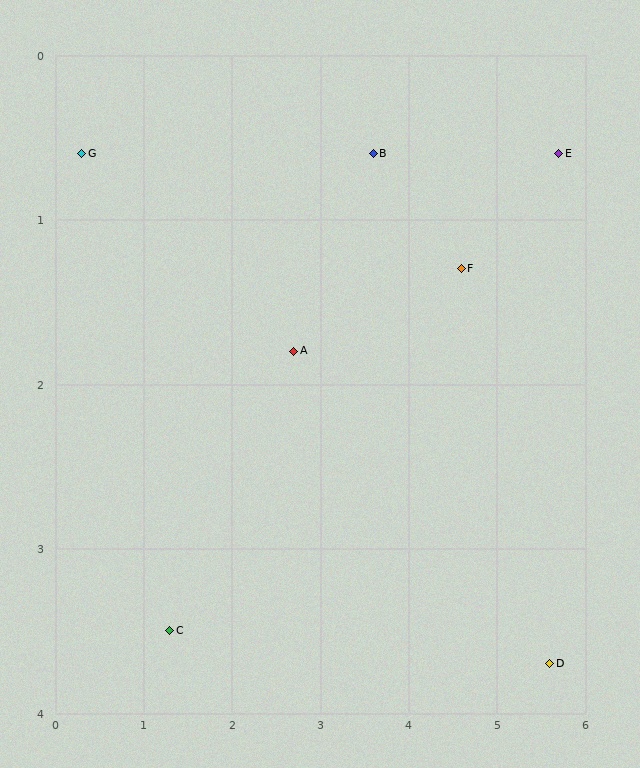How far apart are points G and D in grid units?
Points G and D are about 6.1 grid units apart.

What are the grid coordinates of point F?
Point F is at approximately (4.6, 1.3).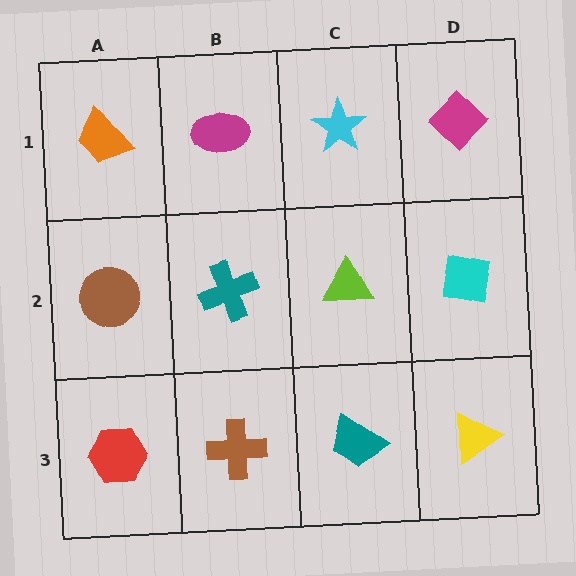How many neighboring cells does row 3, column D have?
2.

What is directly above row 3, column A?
A brown circle.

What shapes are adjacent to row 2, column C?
A cyan star (row 1, column C), a teal trapezoid (row 3, column C), a teal cross (row 2, column B), a cyan square (row 2, column D).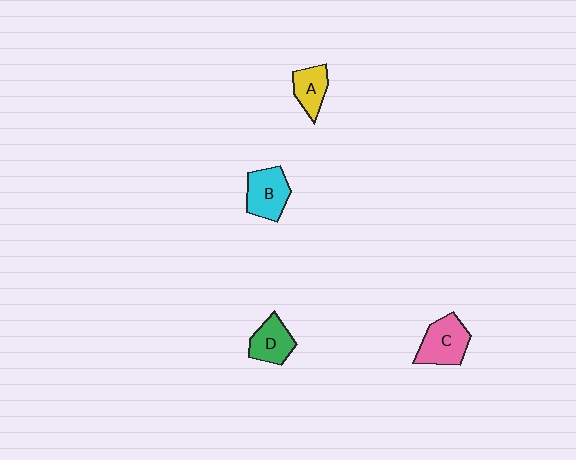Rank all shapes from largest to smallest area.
From largest to smallest: C (pink), B (cyan), D (green), A (yellow).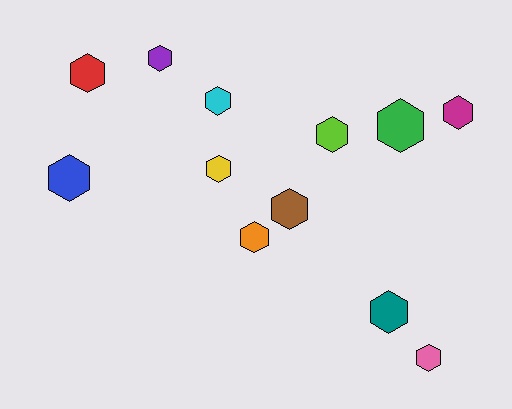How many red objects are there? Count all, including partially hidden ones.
There is 1 red object.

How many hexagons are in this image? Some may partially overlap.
There are 12 hexagons.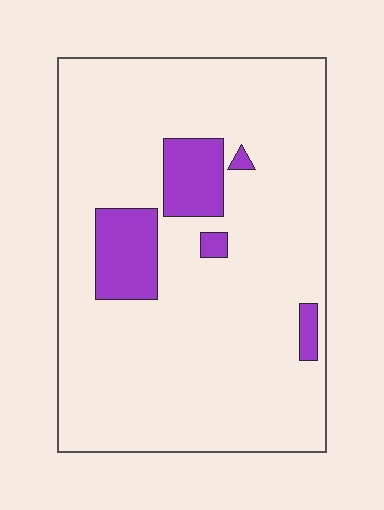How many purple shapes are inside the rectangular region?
5.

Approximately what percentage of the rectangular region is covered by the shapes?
Approximately 10%.